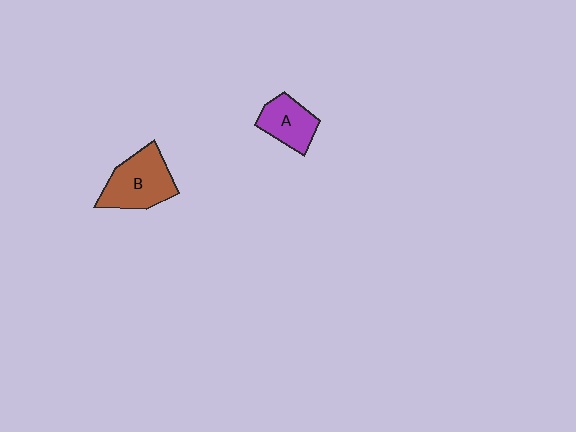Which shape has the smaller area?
Shape A (purple).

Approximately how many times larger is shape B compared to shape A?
Approximately 1.5 times.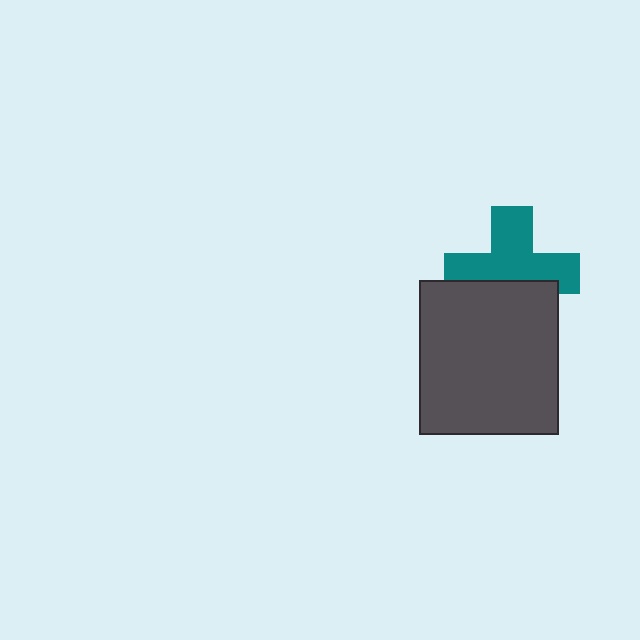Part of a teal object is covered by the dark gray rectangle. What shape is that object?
It is a cross.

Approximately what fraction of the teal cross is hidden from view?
Roughly 38% of the teal cross is hidden behind the dark gray rectangle.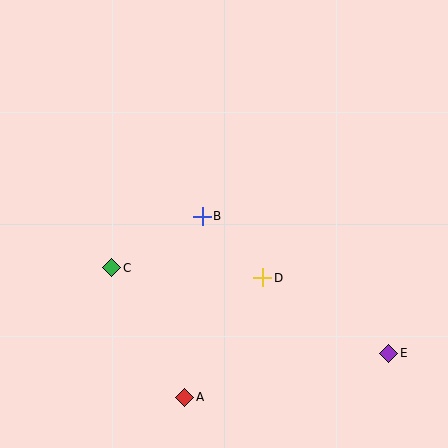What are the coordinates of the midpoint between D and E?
The midpoint between D and E is at (326, 316).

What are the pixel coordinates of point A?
Point A is at (185, 397).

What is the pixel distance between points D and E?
The distance between D and E is 147 pixels.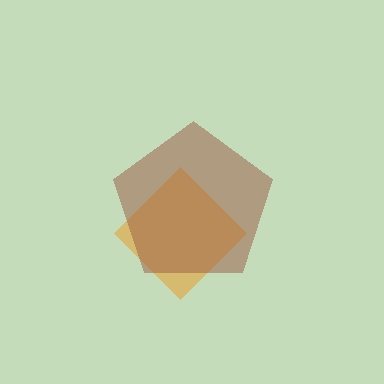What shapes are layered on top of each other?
The layered shapes are: an orange diamond, a brown pentagon.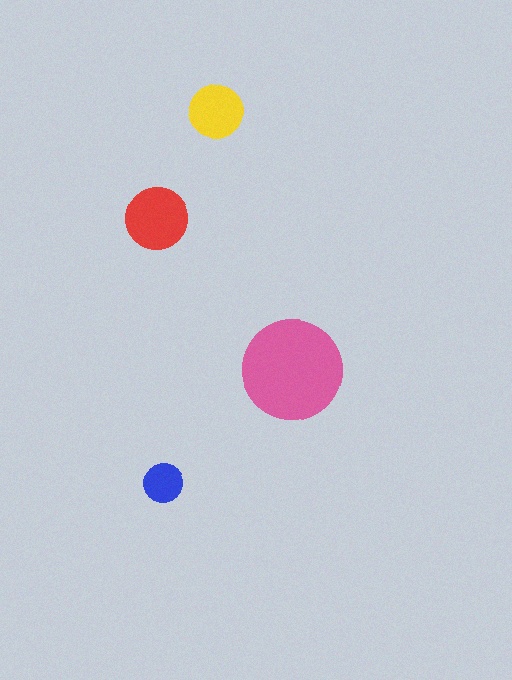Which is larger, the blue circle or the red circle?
The red one.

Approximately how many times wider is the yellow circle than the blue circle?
About 1.5 times wider.